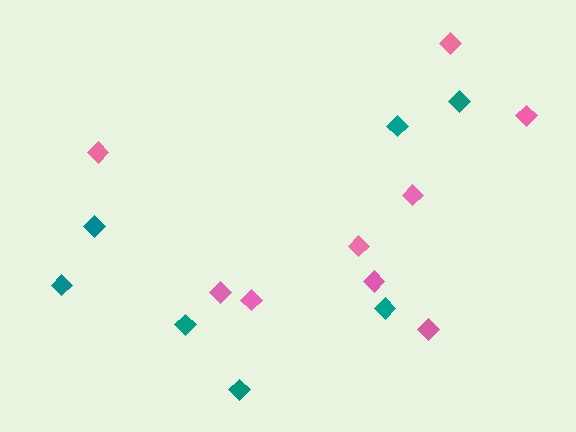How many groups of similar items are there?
There are 2 groups: one group of pink diamonds (9) and one group of teal diamonds (7).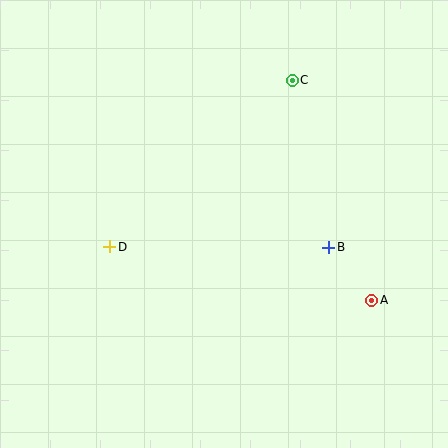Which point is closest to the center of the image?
Point B at (329, 247) is closest to the center.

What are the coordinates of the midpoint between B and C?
The midpoint between B and C is at (310, 164).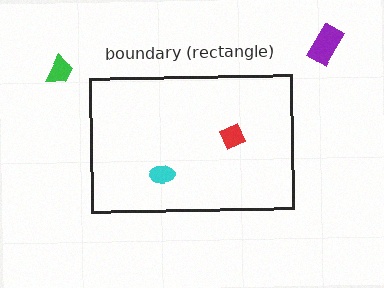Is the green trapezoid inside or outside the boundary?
Outside.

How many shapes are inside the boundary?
2 inside, 2 outside.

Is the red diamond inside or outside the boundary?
Inside.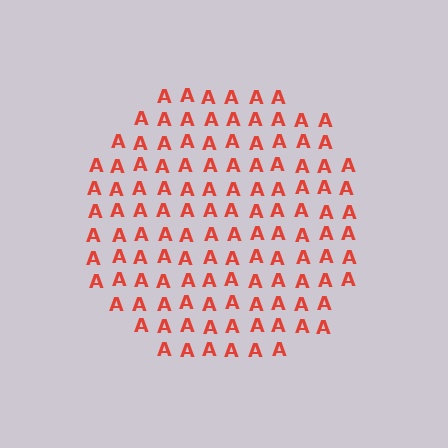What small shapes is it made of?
It is made of small letter A's.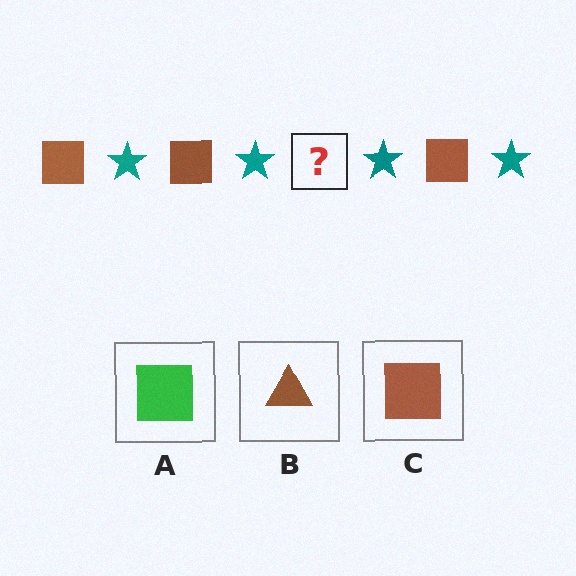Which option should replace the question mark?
Option C.